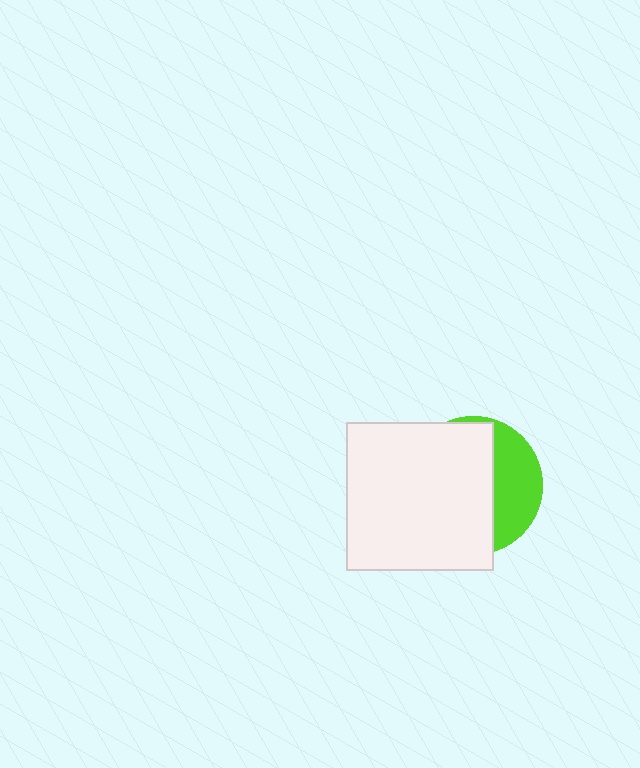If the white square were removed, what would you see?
You would see the complete lime circle.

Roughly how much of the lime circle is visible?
A small part of it is visible (roughly 33%).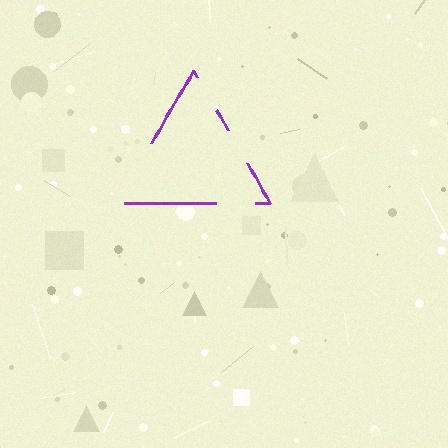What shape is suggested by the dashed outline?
The dashed outline suggests a triangle.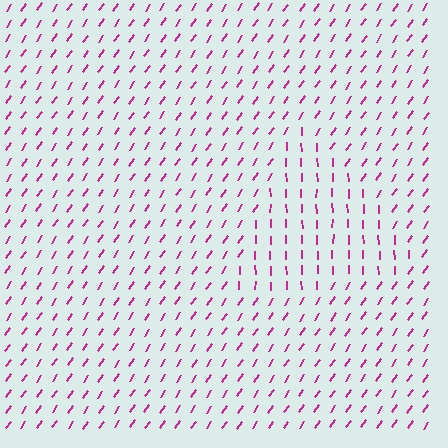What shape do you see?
I see a triangle.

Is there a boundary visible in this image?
Yes, there is a texture boundary formed by a change in line orientation.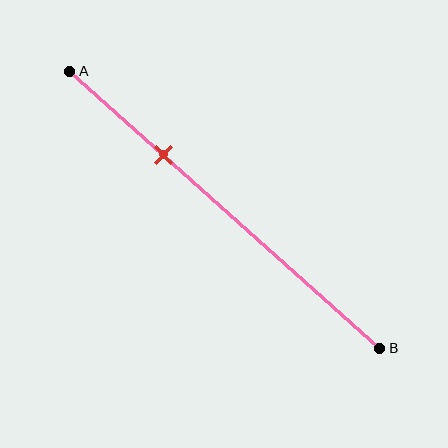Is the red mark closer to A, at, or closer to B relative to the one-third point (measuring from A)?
The red mark is closer to point A than the one-third point of segment AB.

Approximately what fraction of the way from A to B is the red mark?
The red mark is approximately 30% of the way from A to B.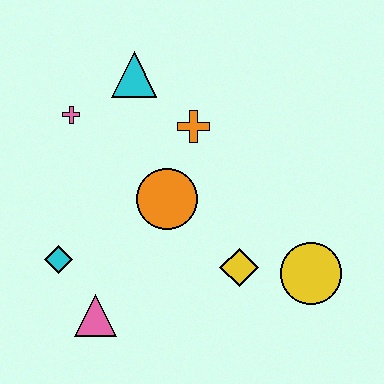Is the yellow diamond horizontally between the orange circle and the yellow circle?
Yes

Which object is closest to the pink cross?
The cyan triangle is closest to the pink cross.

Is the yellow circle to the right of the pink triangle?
Yes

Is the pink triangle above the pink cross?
No